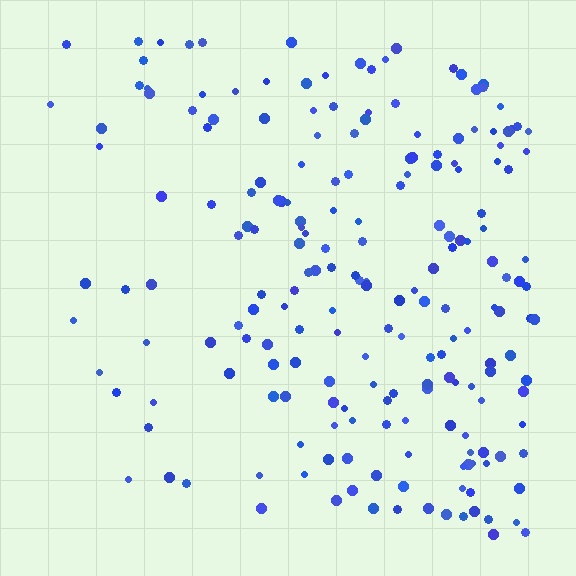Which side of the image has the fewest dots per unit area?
The left.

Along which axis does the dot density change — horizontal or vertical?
Horizontal.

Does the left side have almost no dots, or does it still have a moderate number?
Still a moderate number, just noticeably fewer than the right.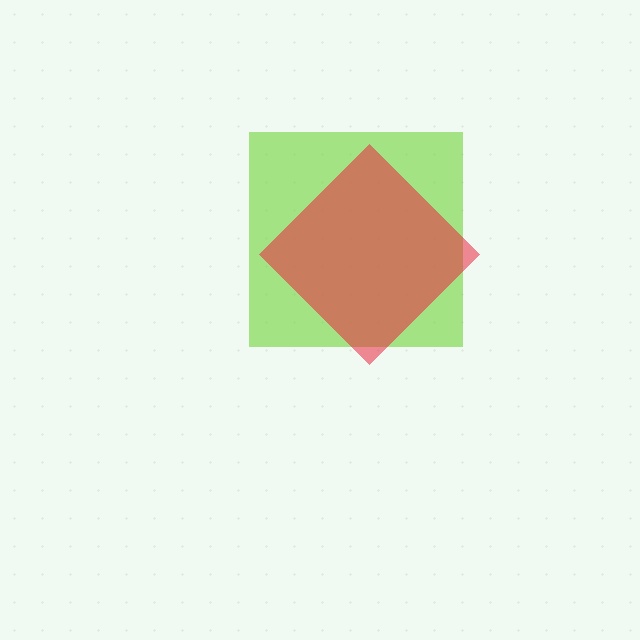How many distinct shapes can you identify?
There are 2 distinct shapes: a lime square, a red diamond.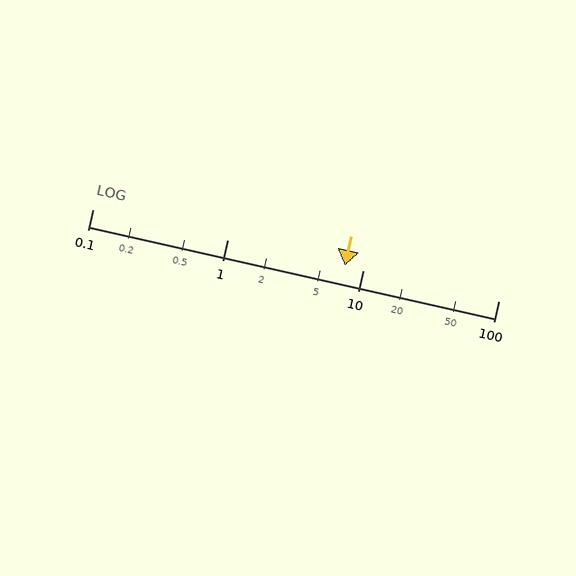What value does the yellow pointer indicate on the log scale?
The pointer indicates approximately 7.3.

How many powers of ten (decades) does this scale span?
The scale spans 3 decades, from 0.1 to 100.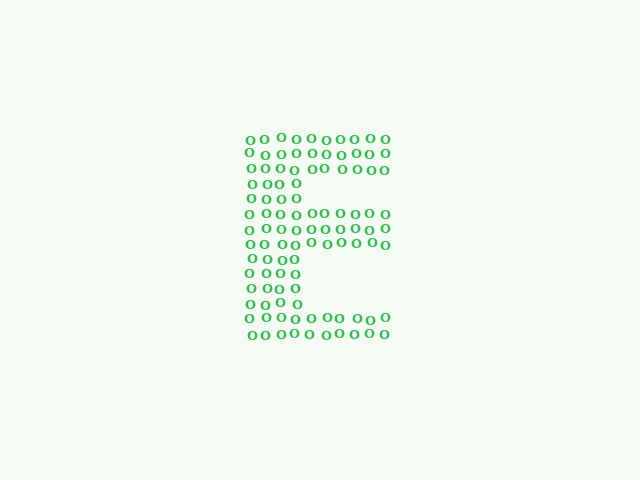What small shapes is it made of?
It is made of small letter O's.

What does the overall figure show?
The overall figure shows the letter E.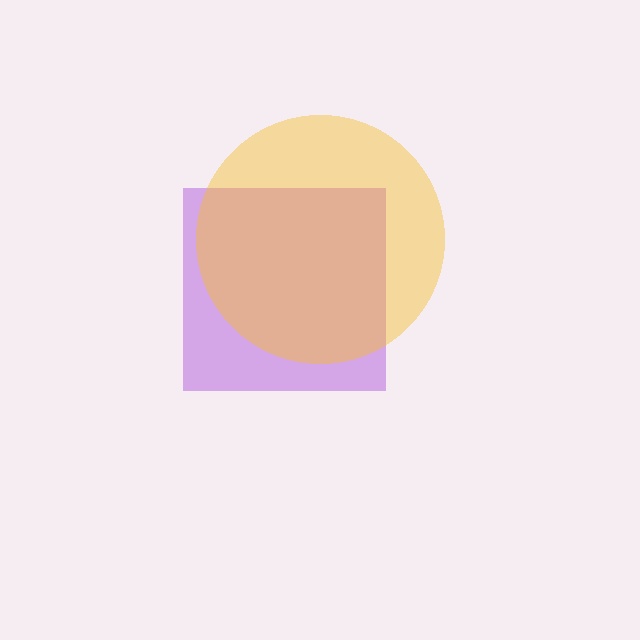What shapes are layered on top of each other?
The layered shapes are: a purple square, a yellow circle.